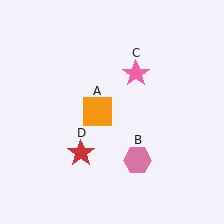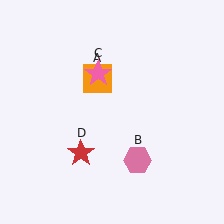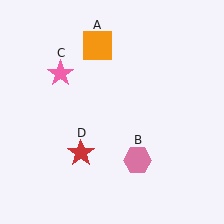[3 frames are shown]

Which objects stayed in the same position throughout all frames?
Pink hexagon (object B) and red star (object D) remained stationary.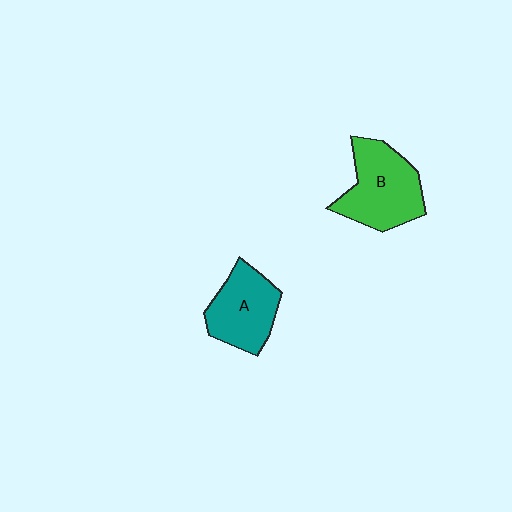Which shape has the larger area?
Shape B (green).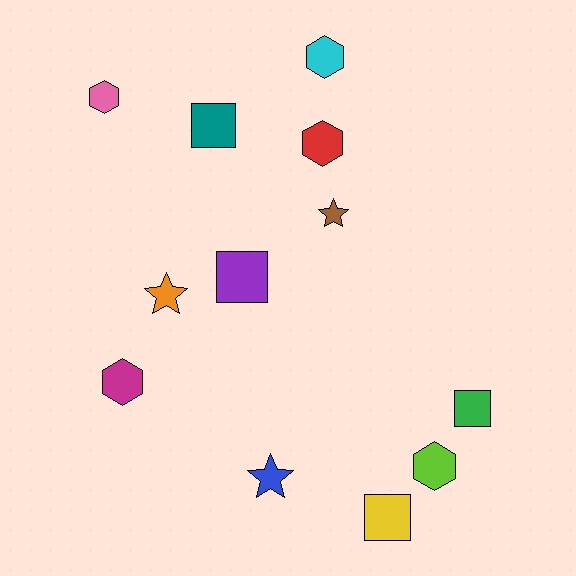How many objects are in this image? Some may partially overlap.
There are 12 objects.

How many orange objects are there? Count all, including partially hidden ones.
There is 1 orange object.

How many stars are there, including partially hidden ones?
There are 3 stars.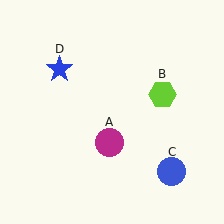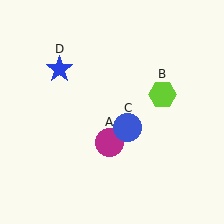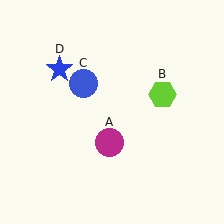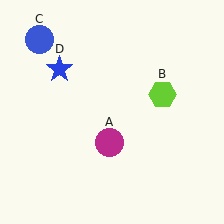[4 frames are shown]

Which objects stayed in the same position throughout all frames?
Magenta circle (object A) and lime hexagon (object B) and blue star (object D) remained stationary.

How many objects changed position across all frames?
1 object changed position: blue circle (object C).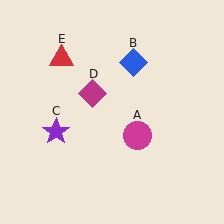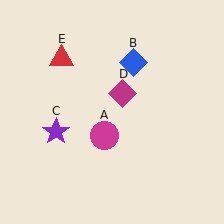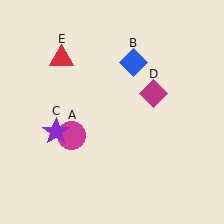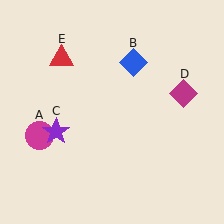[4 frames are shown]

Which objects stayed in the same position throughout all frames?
Blue diamond (object B) and purple star (object C) and red triangle (object E) remained stationary.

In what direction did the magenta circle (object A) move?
The magenta circle (object A) moved left.